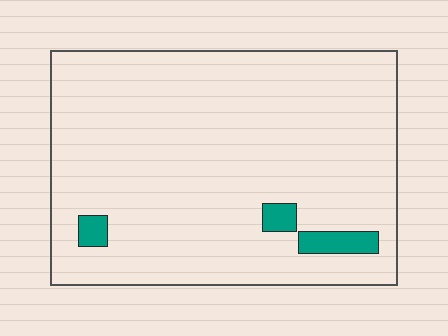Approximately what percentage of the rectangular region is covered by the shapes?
Approximately 5%.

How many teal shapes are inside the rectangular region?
3.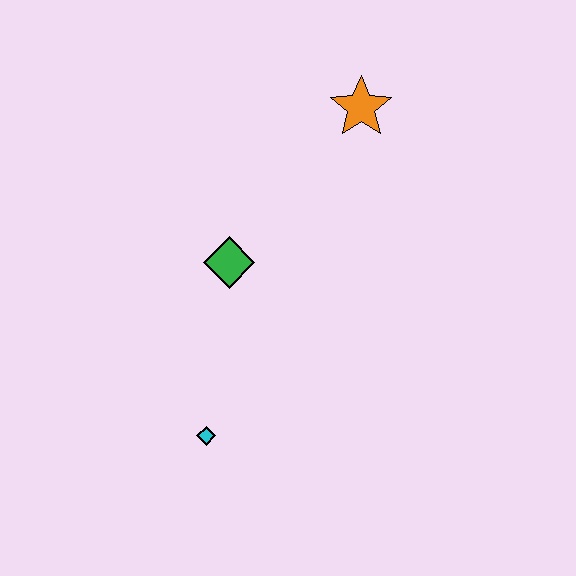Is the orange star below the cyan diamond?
No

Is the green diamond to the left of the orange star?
Yes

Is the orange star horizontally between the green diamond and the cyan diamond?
No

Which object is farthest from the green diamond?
The orange star is farthest from the green diamond.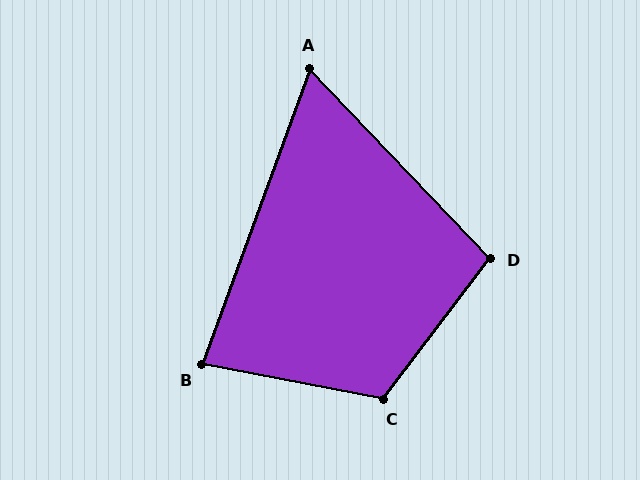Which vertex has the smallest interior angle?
A, at approximately 64 degrees.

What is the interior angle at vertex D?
Approximately 99 degrees (obtuse).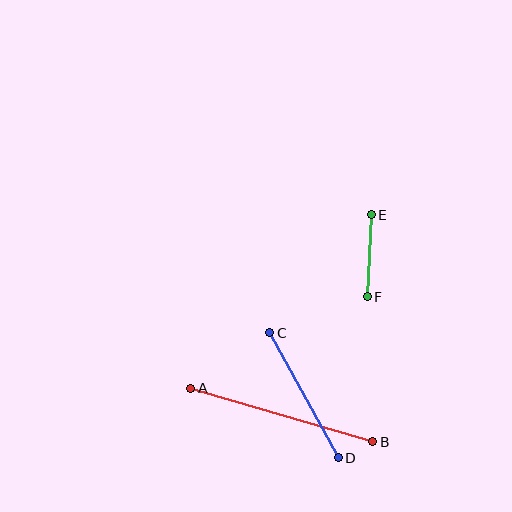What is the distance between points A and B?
The distance is approximately 190 pixels.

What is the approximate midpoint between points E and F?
The midpoint is at approximately (369, 256) pixels.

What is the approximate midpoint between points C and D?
The midpoint is at approximately (304, 395) pixels.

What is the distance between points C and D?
The distance is approximately 142 pixels.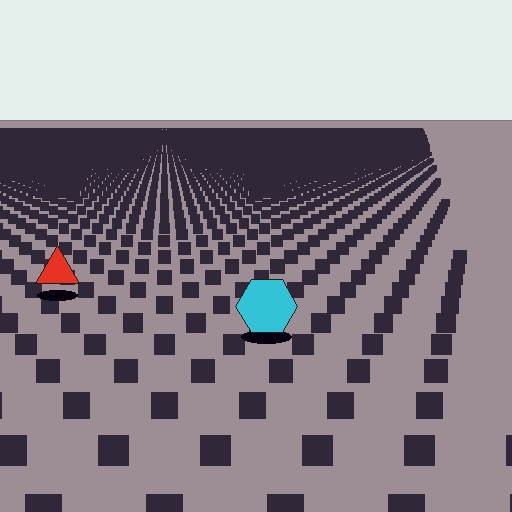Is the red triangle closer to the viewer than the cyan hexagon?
No. The cyan hexagon is closer — you can tell from the texture gradient: the ground texture is coarser near it.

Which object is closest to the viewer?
The cyan hexagon is closest. The texture marks near it are larger and more spread out.